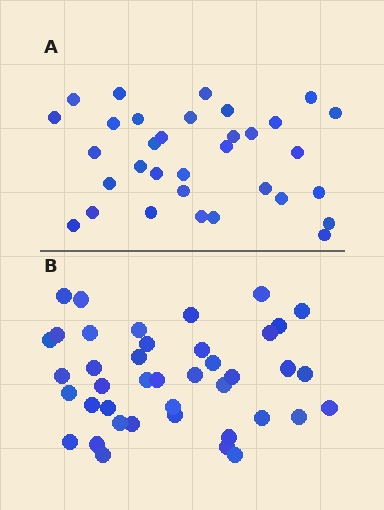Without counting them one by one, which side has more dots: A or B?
Region B (the bottom region) has more dots.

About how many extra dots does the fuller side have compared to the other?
Region B has roughly 8 or so more dots than region A.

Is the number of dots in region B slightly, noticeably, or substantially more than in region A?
Region B has only slightly more — the two regions are fairly close. The ratio is roughly 1.2 to 1.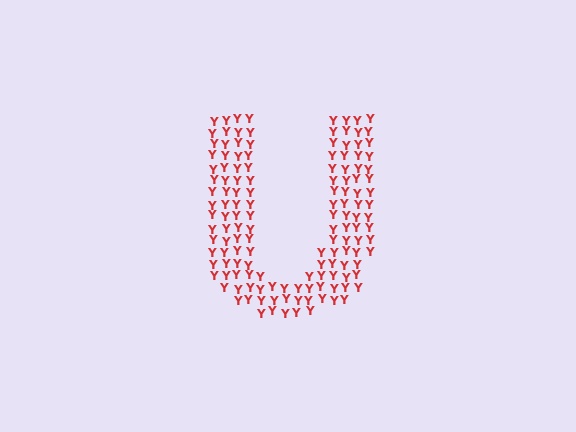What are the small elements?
The small elements are letter Y's.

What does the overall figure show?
The overall figure shows the letter U.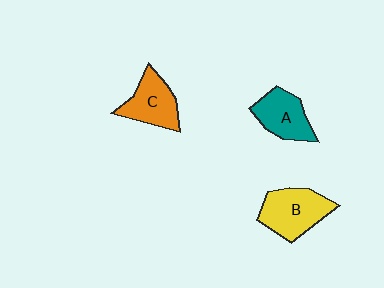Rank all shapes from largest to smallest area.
From largest to smallest: B (yellow), C (orange), A (teal).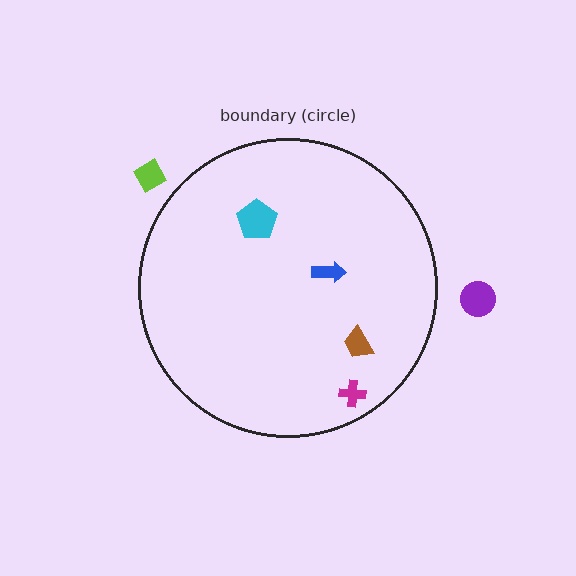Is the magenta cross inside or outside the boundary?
Inside.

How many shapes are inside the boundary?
4 inside, 2 outside.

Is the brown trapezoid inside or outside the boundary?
Inside.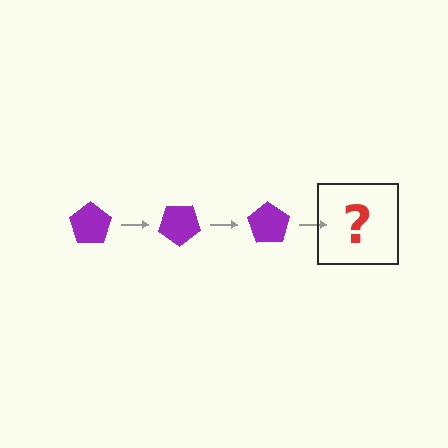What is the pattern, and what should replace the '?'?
The pattern is that the pentagon rotates 35 degrees each step. The '?' should be a purple pentagon rotated 105 degrees.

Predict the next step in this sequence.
The next step is a purple pentagon rotated 105 degrees.